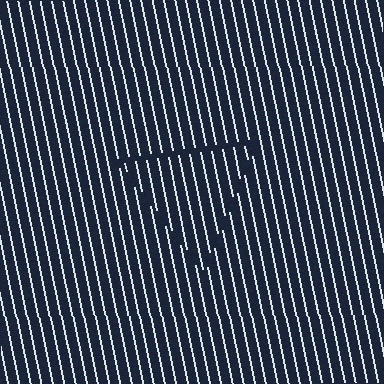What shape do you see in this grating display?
An illusory triangle. The interior of the shape contains the same grating, shifted by half a period — the contour is defined by the phase discontinuity where line-ends from the inner and outer gratings abut.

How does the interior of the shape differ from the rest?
The interior of the shape contains the same grating, shifted by half a period — the contour is defined by the phase discontinuity where line-ends from the inner and outer gratings abut.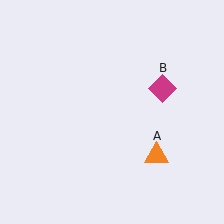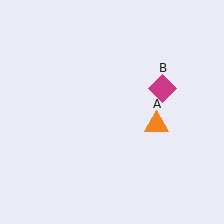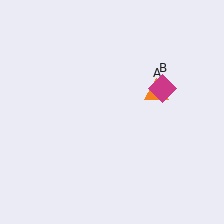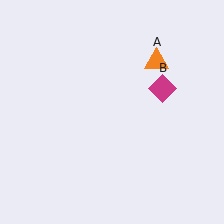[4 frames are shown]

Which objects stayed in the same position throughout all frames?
Magenta diamond (object B) remained stationary.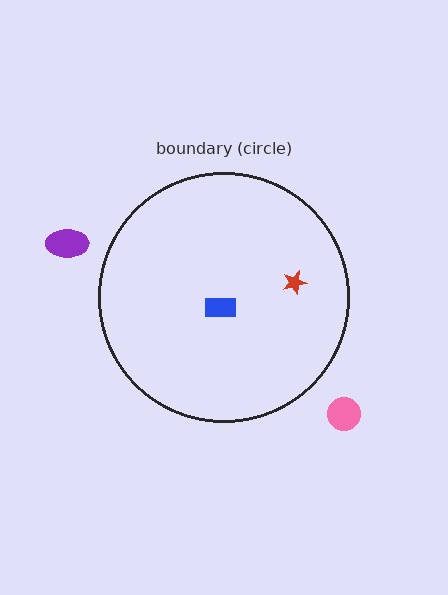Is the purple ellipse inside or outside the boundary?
Outside.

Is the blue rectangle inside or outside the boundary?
Inside.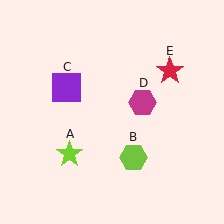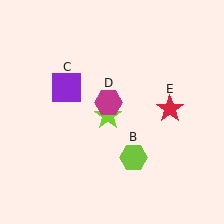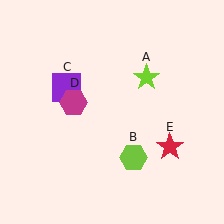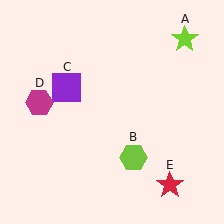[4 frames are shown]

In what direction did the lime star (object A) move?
The lime star (object A) moved up and to the right.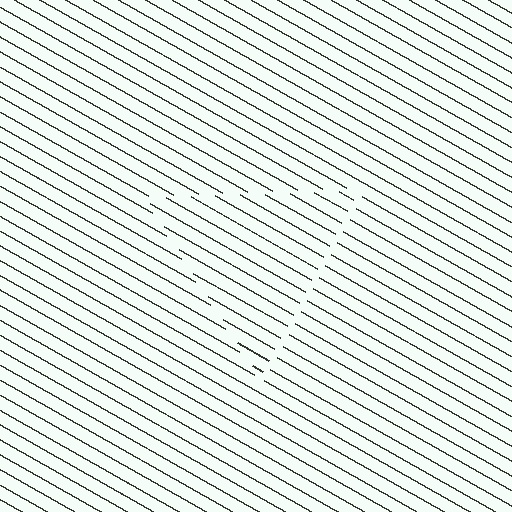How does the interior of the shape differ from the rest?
The interior of the shape contains the same grating, shifted by half a period — the contour is defined by the phase discontinuity where line-ends from the inner and outer gratings abut.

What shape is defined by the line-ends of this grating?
An illusory triangle. The interior of the shape contains the same grating, shifted by half a period — the contour is defined by the phase discontinuity where line-ends from the inner and outer gratings abut.